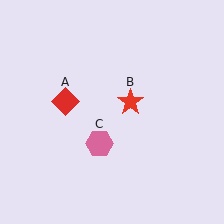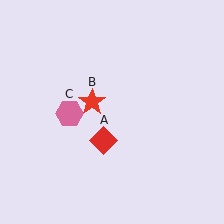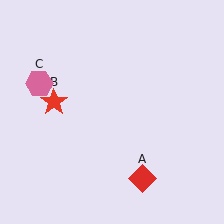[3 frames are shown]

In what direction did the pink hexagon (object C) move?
The pink hexagon (object C) moved up and to the left.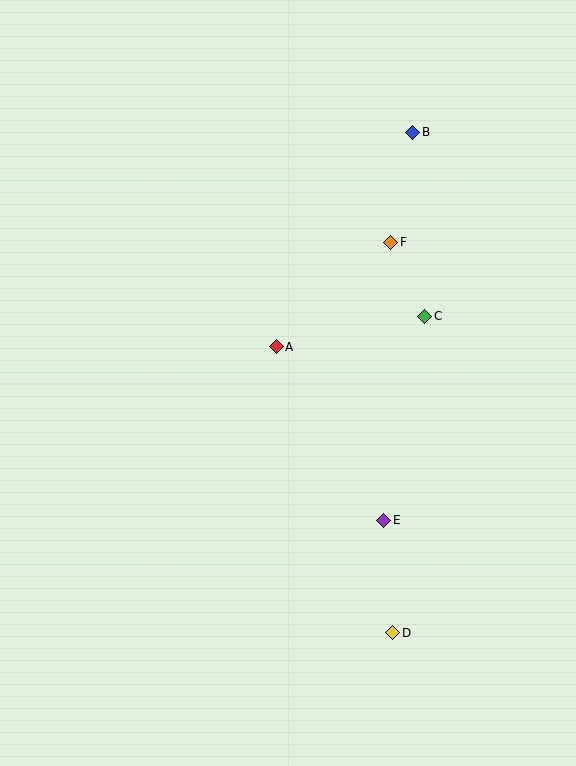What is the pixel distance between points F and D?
The distance between F and D is 390 pixels.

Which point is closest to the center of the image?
Point A at (276, 347) is closest to the center.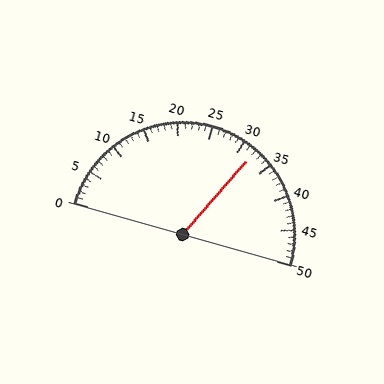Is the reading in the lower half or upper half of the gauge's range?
The reading is in the upper half of the range (0 to 50).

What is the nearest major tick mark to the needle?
The nearest major tick mark is 30.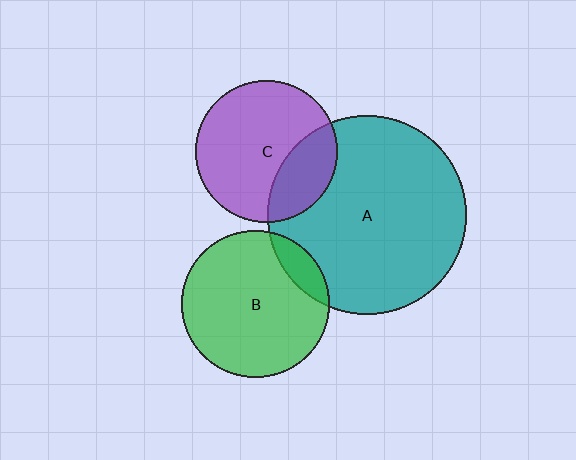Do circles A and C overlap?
Yes.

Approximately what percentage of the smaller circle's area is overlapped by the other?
Approximately 25%.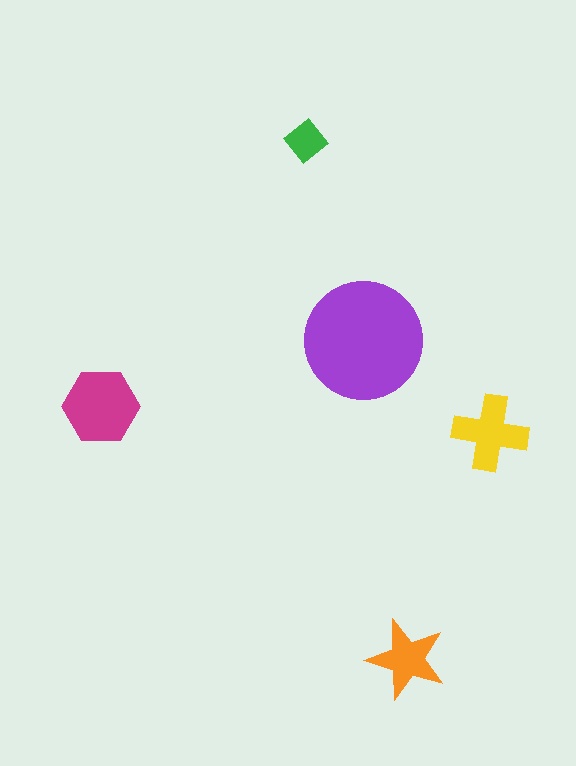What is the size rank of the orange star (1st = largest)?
4th.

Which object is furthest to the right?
The yellow cross is rightmost.